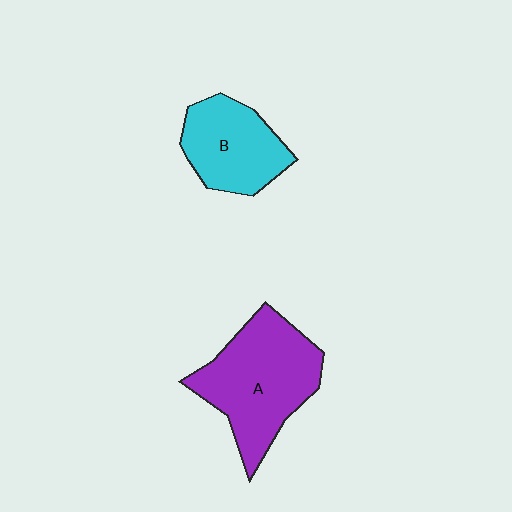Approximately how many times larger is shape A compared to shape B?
Approximately 1.5 times.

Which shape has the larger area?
Shape A (purple).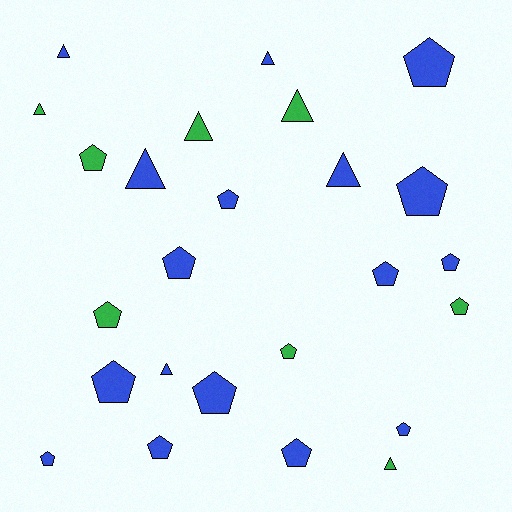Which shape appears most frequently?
Pentagon, with 16 objects.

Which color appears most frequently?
Blue, with 17 objects.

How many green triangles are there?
There are 4 green triangles.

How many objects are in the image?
There are 25 objects.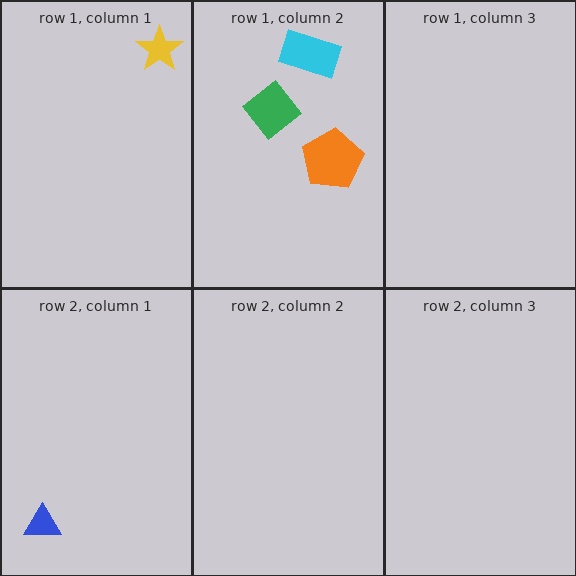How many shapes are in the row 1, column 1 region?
1.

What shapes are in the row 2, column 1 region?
The blue triangle.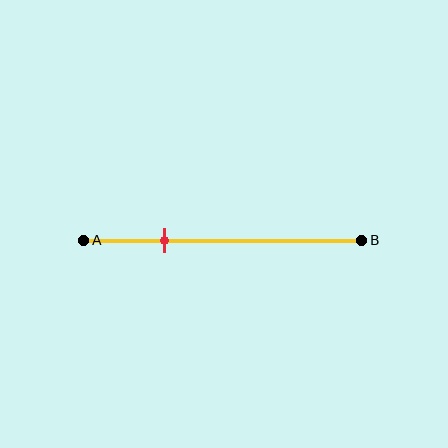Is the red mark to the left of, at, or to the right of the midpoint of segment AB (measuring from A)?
The red mark is to the left of the midpoint of segment AB.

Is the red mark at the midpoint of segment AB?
No, the mark is at about 30% from A, not at the 50% midpoint.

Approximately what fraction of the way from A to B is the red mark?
The red mark is approximately 30% of the way from A to B.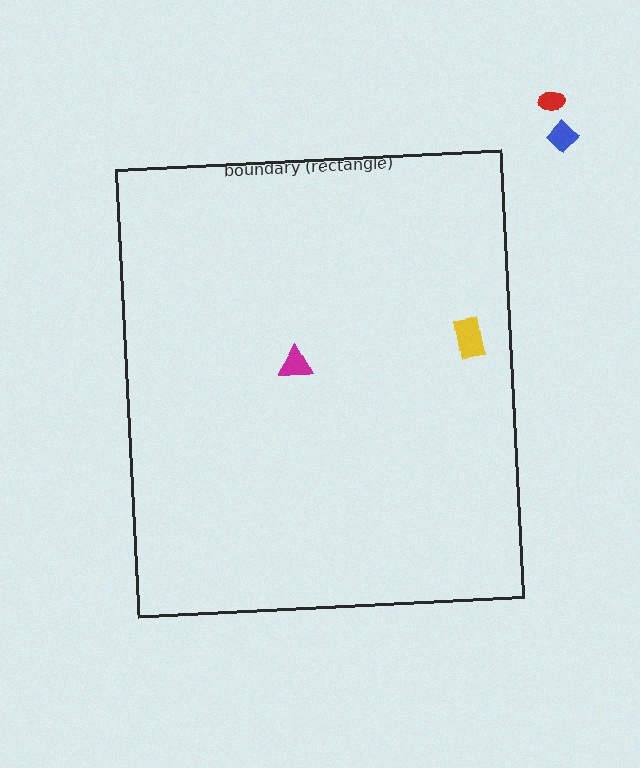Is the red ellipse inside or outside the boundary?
Outside.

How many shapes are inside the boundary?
2 inside, 2 outside.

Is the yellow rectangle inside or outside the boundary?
Inside.